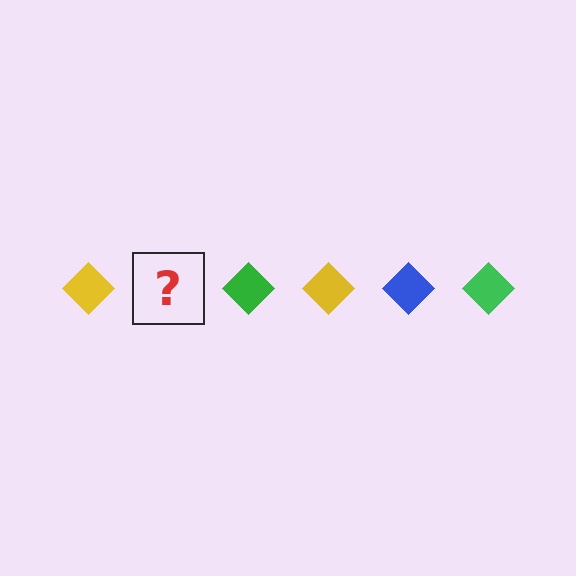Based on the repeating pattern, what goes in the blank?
The blank should be a blue diamond.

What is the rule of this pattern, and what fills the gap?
The rule is that the pattern cycles through yellow, blue, green diamonds. The gap should be filled with a blue diamond.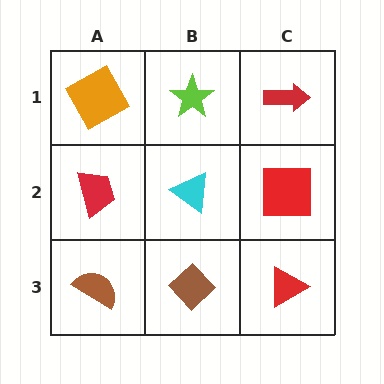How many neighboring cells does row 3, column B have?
3.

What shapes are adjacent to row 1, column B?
A cyan triangle (row 2, column B), an orange square (row 1, column A), a red arrow (row 1, column C).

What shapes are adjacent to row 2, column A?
An orange square (row 1, column A), a brown semicircle (row 3, column A), a cyan triangle (row 2, column B).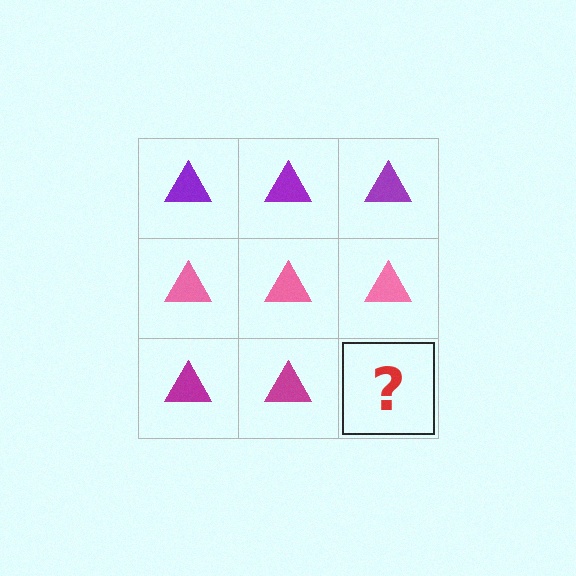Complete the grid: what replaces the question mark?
The question mark should be replaced with a magenta triangle.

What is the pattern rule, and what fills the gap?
The rule is that each row has a consistent color. The gap should be filled with a magenta triangle.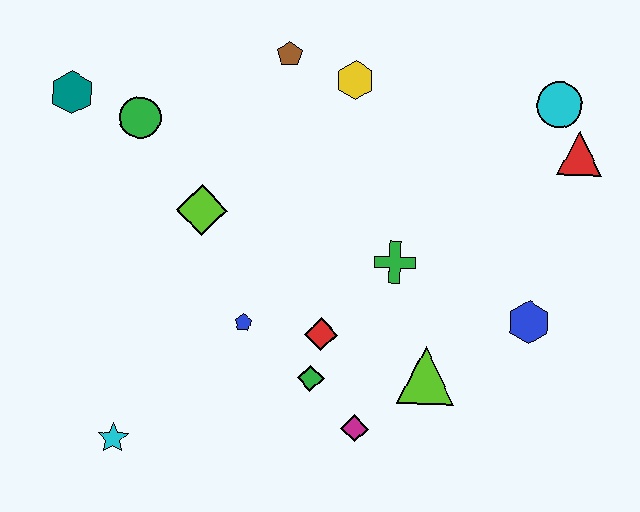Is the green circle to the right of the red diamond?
No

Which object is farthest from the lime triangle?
The teal hexagon is farthest from the lime triangle.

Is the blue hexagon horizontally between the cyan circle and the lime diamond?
Yes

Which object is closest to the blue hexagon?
The lime triangle is closest to the blue hexagon.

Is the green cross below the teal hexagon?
Yes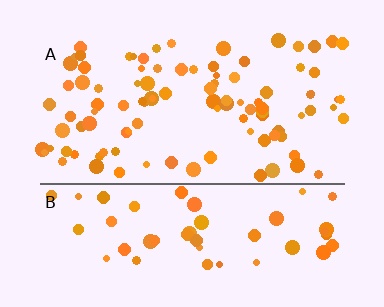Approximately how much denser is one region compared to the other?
Approximately 1.7× — region A over region B.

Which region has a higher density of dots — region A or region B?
A (the top).